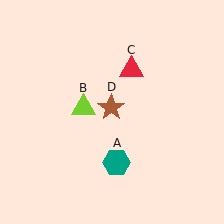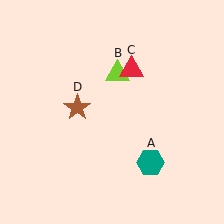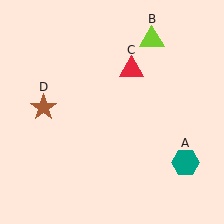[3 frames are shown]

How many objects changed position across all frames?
3 objects changed position: teal hexagon (object A), lime triangle (object B), brown star (object D).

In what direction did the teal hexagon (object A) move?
The teal hexagon (object A) moved right.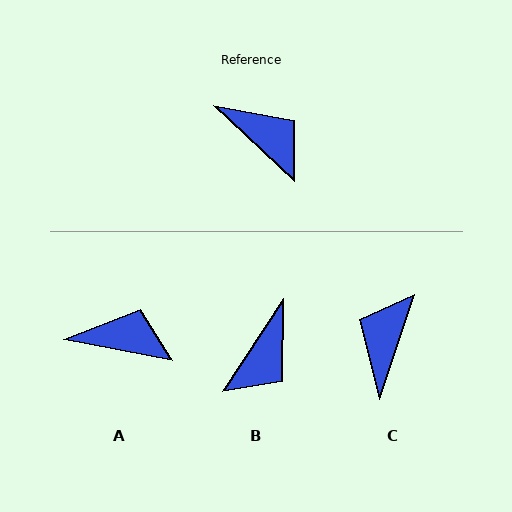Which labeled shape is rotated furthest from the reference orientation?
C, about 115 degrees away.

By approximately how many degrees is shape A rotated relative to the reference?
Approximately 32 degrees counter-clockwise.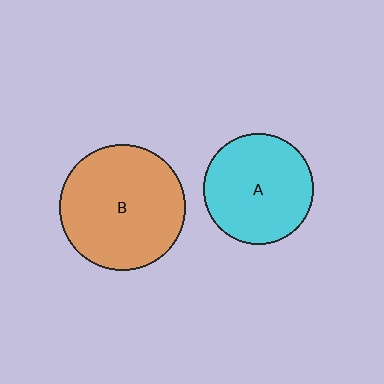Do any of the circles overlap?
No, none of the circles overlap.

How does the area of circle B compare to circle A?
Approximately 1.3 times.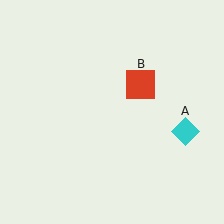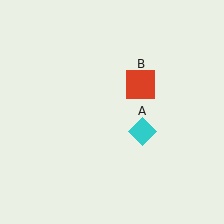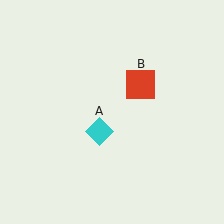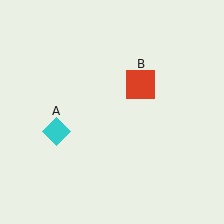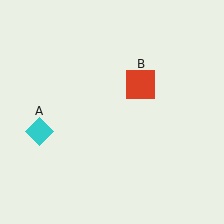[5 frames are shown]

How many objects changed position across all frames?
1 object changed position: cyan diamond (object A).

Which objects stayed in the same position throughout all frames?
Red square (object B) remained stationary.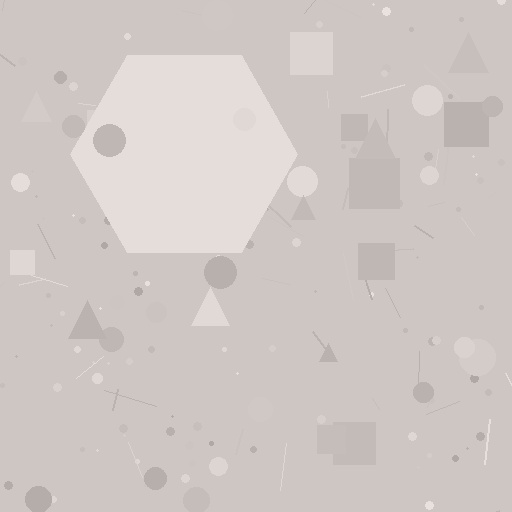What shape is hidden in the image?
A hexagon is hidden in the image.